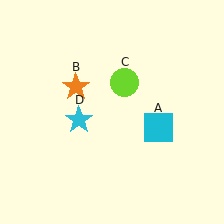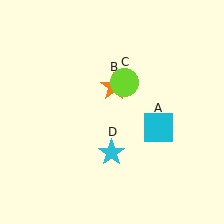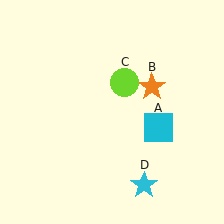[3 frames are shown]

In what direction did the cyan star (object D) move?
The cyan star (object D) moved down and to the right.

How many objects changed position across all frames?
2 objects changed position: orange star (object B), cyan star (object D).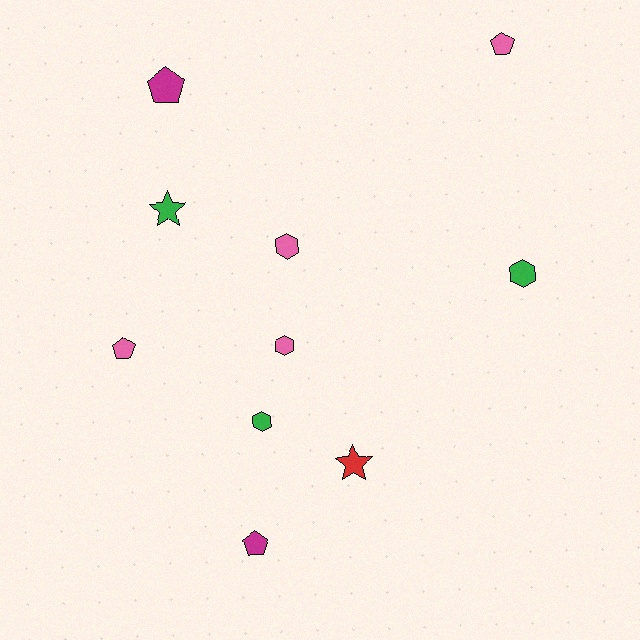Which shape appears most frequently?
Hexagon, with 4 objects.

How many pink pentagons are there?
There are 2 pink pentagons.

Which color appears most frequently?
Pink, with 4 objects.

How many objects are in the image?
There are 10 objects.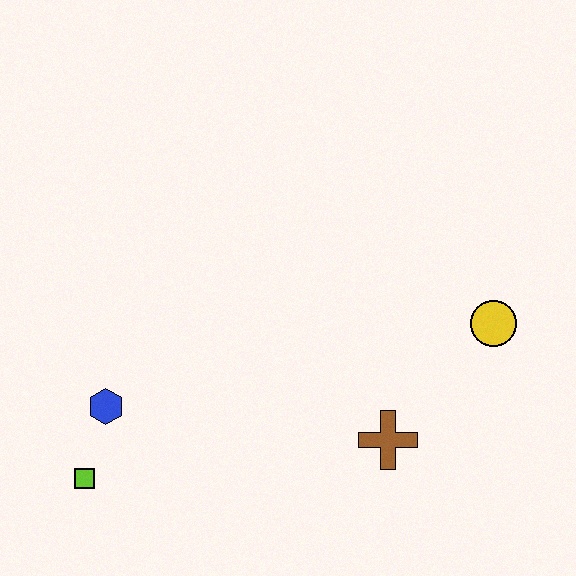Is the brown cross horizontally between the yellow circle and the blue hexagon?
Yes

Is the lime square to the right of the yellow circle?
No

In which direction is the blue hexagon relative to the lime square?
The blue hexagon is above the lime square.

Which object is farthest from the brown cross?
The lime square is farthest from the brown cross.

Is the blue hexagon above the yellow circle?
No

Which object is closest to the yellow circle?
The brown cross is closest to the yellow circle.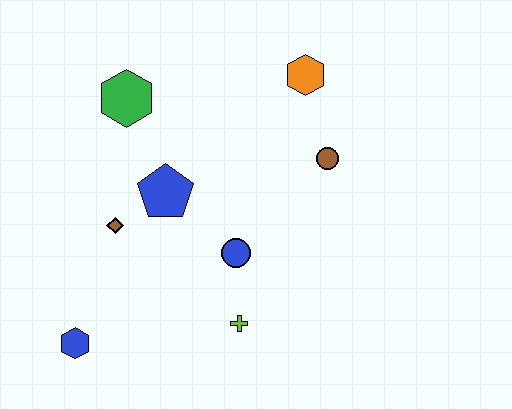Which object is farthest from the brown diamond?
The orange hexagon is farthest from the brown diamond.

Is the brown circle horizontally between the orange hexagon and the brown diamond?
No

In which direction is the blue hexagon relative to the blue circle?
The blue hexagon is to the left of the blue circle.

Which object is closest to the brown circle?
The orange hexagon is closest to the brown circle.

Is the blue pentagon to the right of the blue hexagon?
Yes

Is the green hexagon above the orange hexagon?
No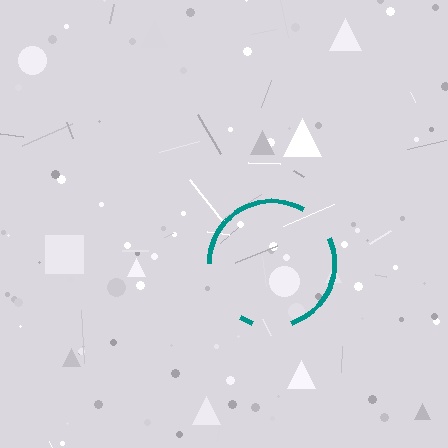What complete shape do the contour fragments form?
The contour fragments form a circle.